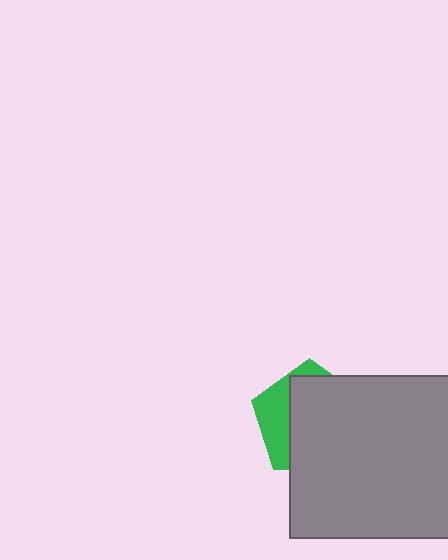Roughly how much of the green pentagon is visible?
A small part of it is visible (roughly 31%).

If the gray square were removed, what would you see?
You would see the complete green pentagon.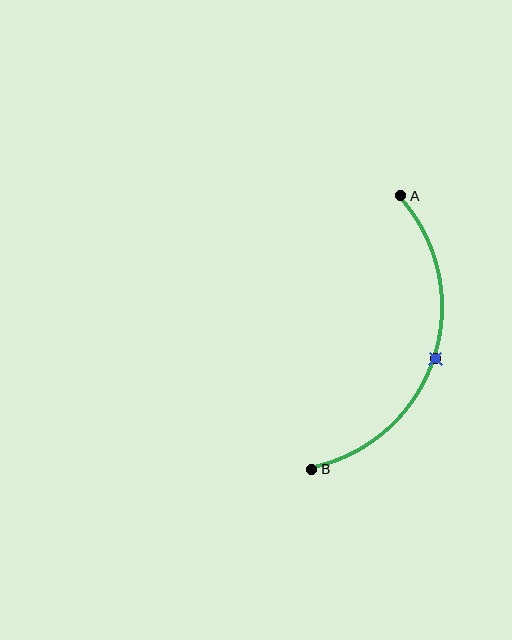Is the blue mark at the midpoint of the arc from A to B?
Yes. The blue mark lies on the arc at equal arc-length from both A and B — it is the arc midpoint.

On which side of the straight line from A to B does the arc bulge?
The arc bulges to the right of the straight line connecting A and B.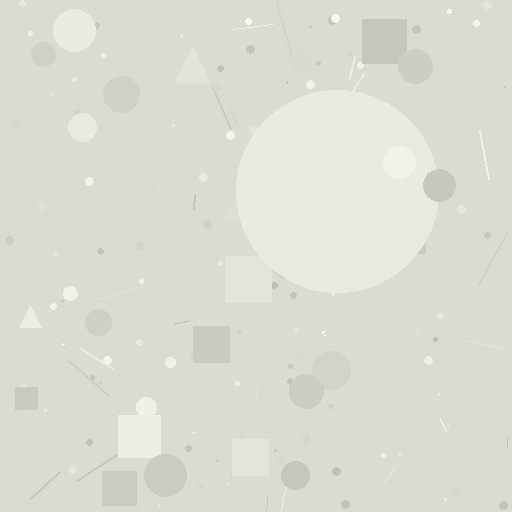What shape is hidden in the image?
A circle is hidden in the image.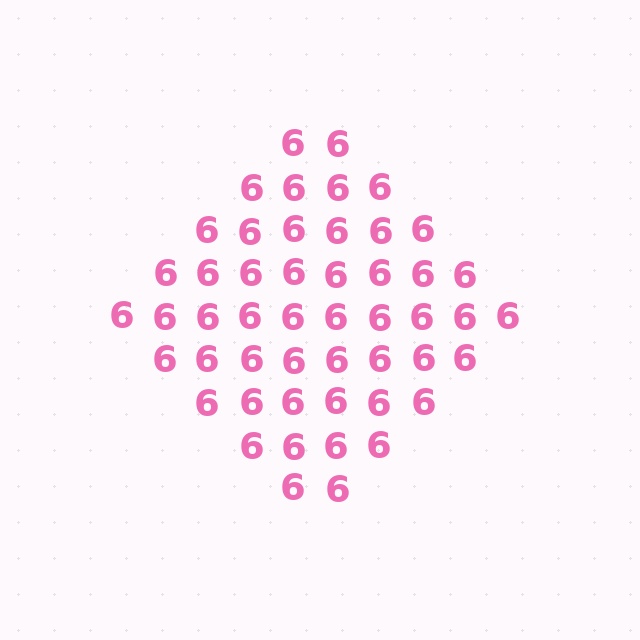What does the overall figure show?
The overall figure shows a diamond.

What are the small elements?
The small elements are digit 6's.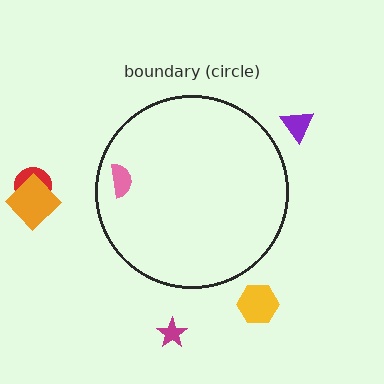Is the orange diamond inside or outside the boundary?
Outside.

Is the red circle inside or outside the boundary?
Outside.